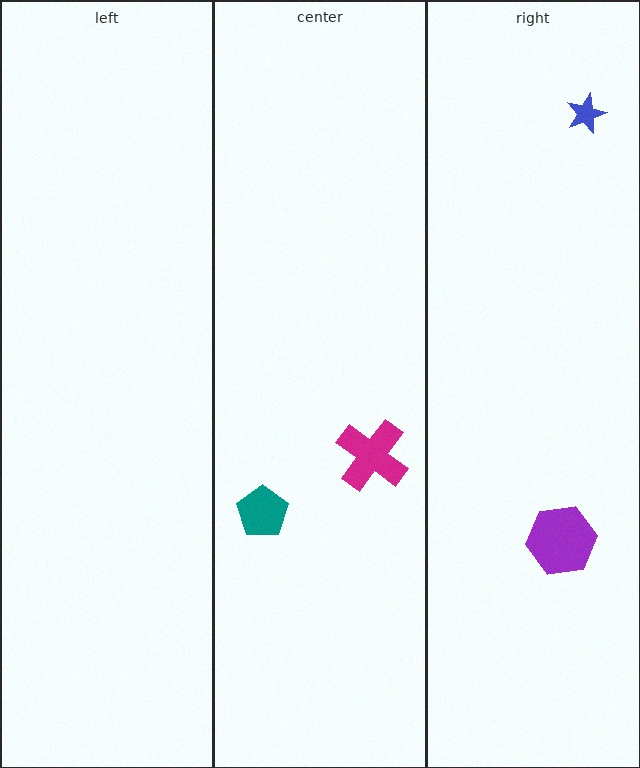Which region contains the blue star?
The right region.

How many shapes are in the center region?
2.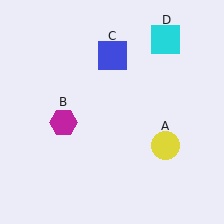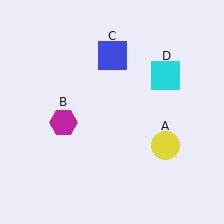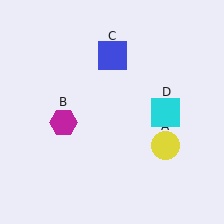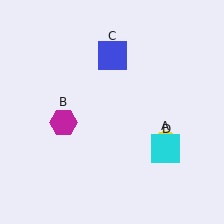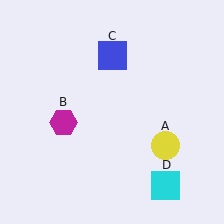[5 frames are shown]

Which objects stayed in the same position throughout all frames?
Yellow circle (object A) and magenta hexagon (object B) and blue square (object C) remained stationary.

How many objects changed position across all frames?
1 object changed position: cyan square (object D).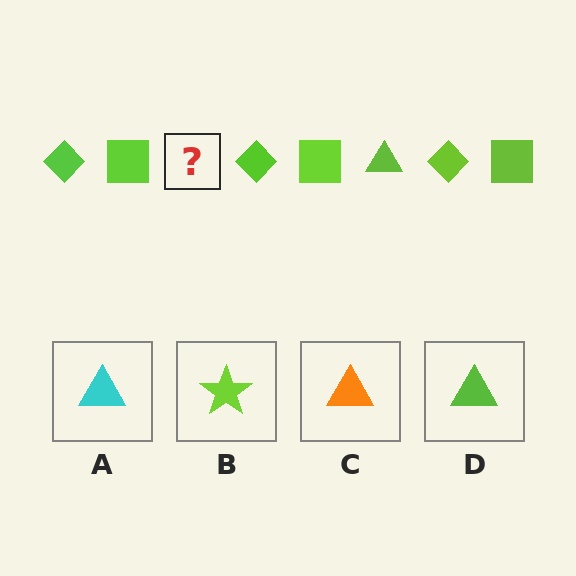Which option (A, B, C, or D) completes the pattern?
D.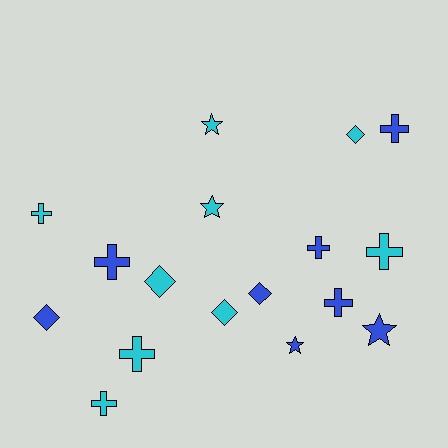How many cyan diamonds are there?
There are 3 cyan diamonds.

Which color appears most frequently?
Cyan, with 9 objects.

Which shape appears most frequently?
Cross, with 8 objects.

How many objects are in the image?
There are 17 objects.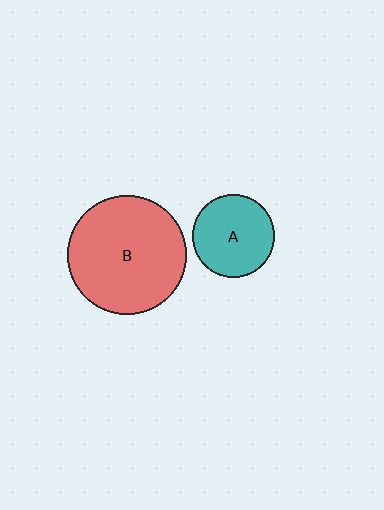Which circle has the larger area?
Circle B (red).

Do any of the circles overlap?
No, none of the circles overlap.